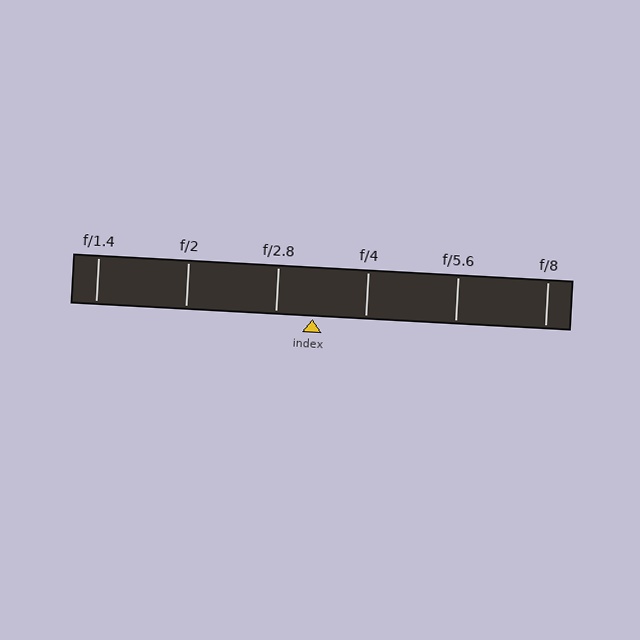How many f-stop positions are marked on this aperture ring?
There are 6 f-stop positions marked.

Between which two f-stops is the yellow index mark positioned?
The index mark is between f/2.8 and f/4.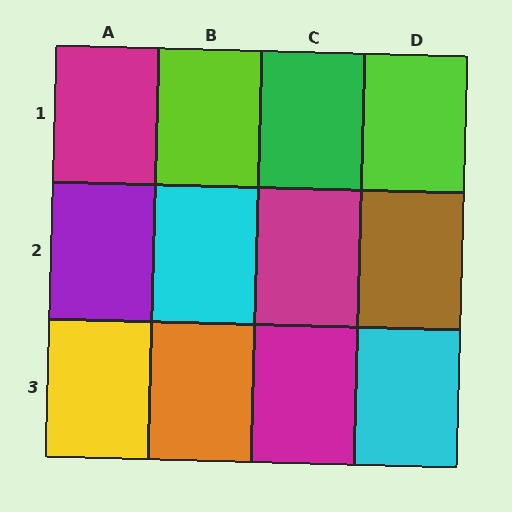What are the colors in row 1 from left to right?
Magenta, lime, green, lime.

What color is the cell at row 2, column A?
Purple.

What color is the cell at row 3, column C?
Magenta.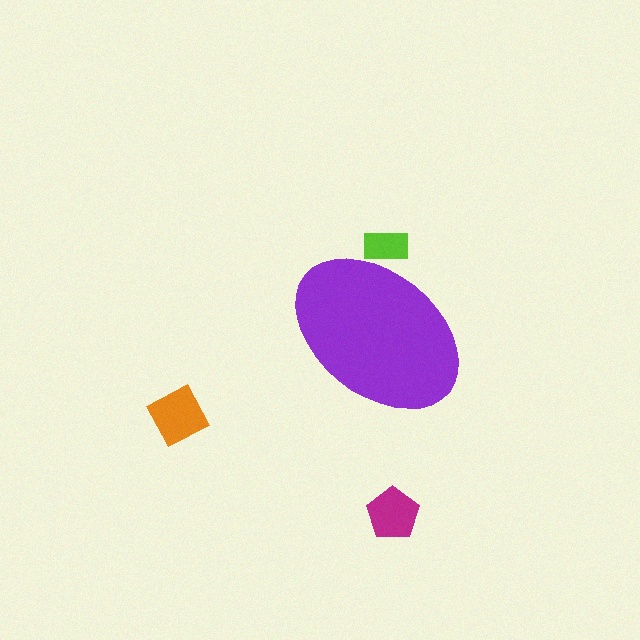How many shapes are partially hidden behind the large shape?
1 shape is partially hidden.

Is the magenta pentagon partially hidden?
No, the magenta pentagon is fully visible.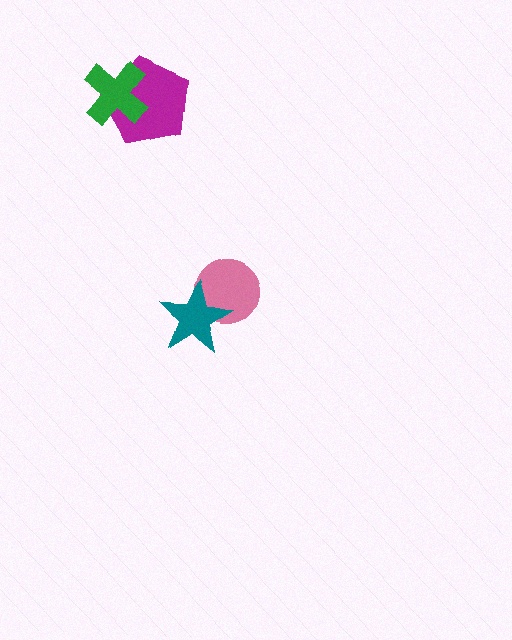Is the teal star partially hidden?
No, no other shape covers it.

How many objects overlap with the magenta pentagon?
1 object overlaps with the magenta pentagon.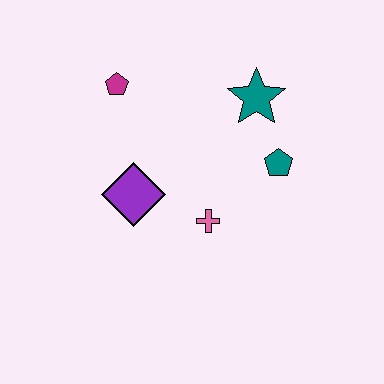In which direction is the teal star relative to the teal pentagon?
The teal star is above the teal pentagon.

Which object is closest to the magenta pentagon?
The purple diamond is closest to the magenta pentagon.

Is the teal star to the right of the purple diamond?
Yes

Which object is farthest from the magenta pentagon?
The teal pentagon is farthest from the magenta pentagon.